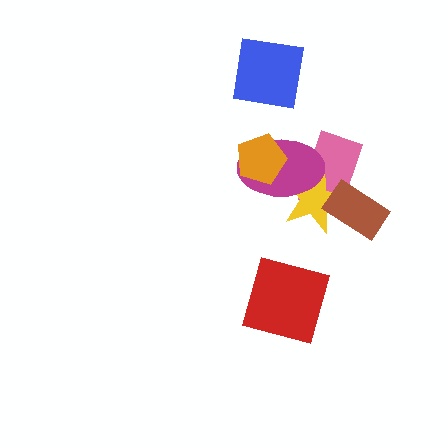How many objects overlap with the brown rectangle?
2 objects overlap with the brown rectangle.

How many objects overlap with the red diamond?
0 objects overlap with the red diamond.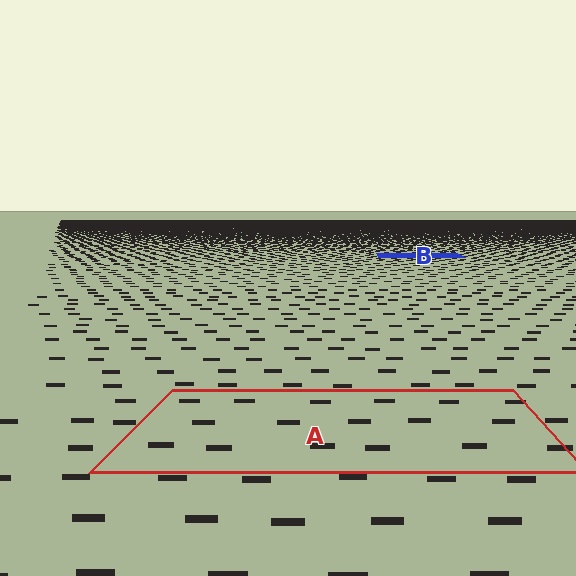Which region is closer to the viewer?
Region A is closer. The texture elements there are larger and more spread out.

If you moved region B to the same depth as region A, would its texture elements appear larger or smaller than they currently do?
They would appear larger. At a closer depth, the same texture elements are projected at a bigger on-screen size.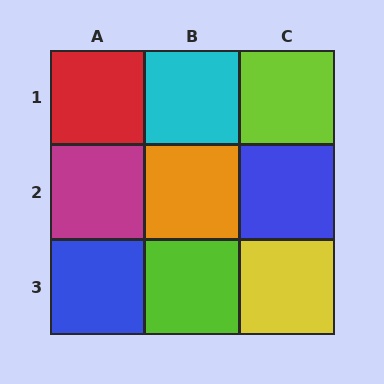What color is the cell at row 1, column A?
Red.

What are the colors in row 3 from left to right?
Blue, lime, yellow.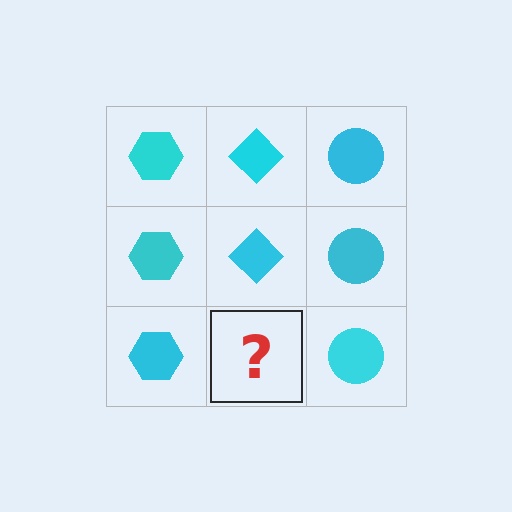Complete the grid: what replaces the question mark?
The question mark should be replaced with a cyan diamond.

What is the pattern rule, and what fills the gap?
The rule is that each column has a consistent shape. The gap should be filled with a cyan diamond.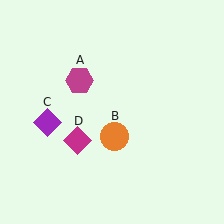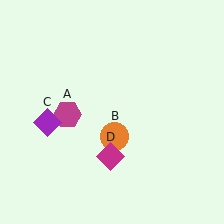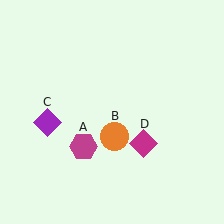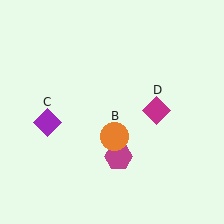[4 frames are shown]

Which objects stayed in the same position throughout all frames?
Orange circle (object B) and purple diamond (object C) remained stationary.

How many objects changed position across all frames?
2 objects changed position: magenta hexagon (object A), magenta diamond (object D).